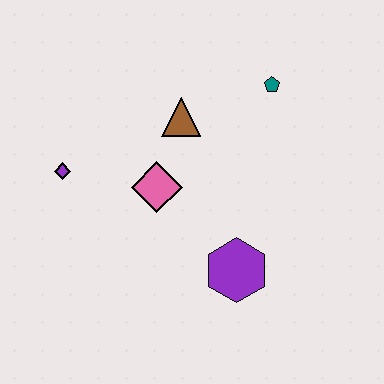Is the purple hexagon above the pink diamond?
No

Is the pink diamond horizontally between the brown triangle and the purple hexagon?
No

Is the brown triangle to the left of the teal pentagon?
Yes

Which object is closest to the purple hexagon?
The pink diamond is closest to the purple hexagon.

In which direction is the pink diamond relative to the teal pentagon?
The pink diamond is to the left of the teal pentagon.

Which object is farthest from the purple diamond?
The teal pentagon is farthest from the purple diamond.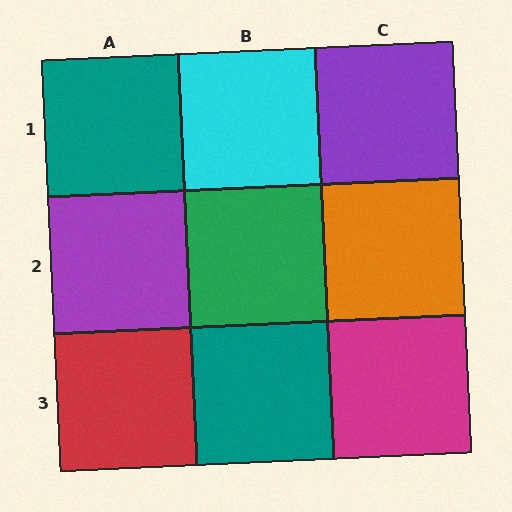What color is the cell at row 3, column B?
Teal.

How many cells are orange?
1 cell is orange.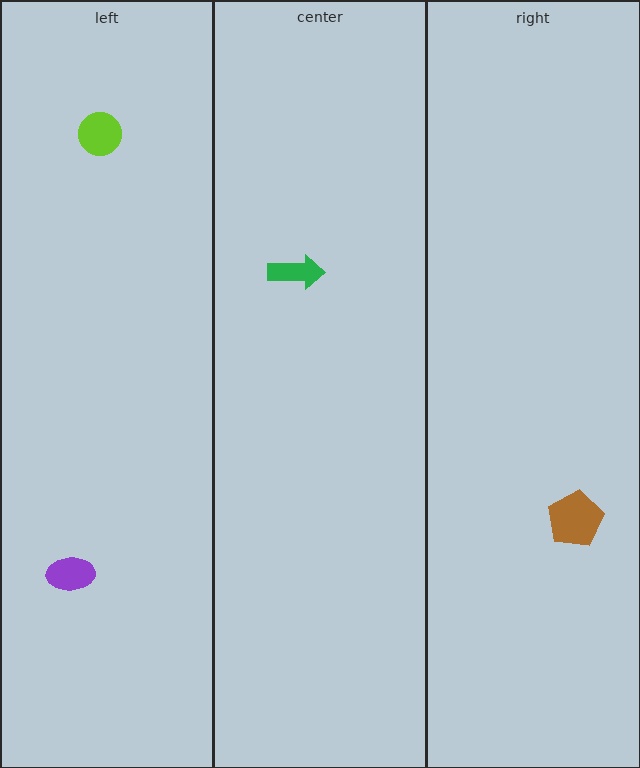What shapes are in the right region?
The brown pentagon.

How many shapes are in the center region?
1.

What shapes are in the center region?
The green arrow.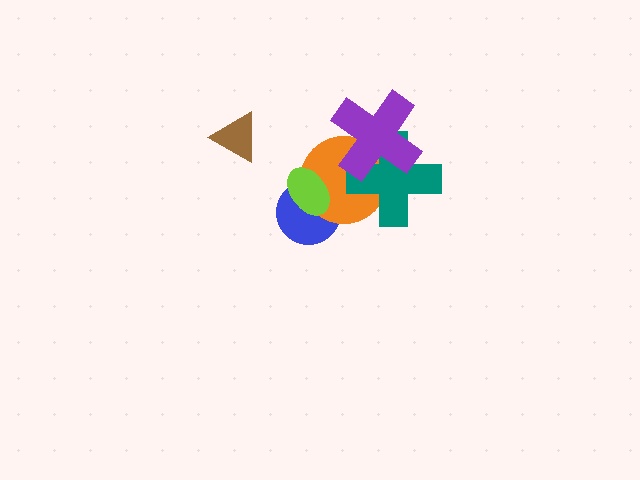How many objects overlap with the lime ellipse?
2 objects overlap with the lime ellipse.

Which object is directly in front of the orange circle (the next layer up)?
The teal cross is directly in front of the orange circle.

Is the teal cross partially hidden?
Yes, it is partially covered by another shape.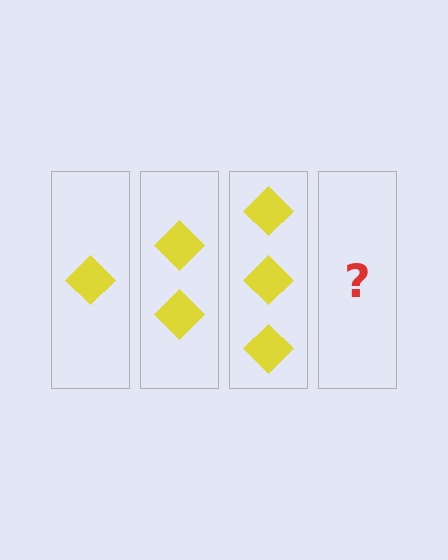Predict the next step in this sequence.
The next step is 4 diamonds.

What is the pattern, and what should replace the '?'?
The pattern is that each step adds one more diamond. The '?' should be 4 diamonds.